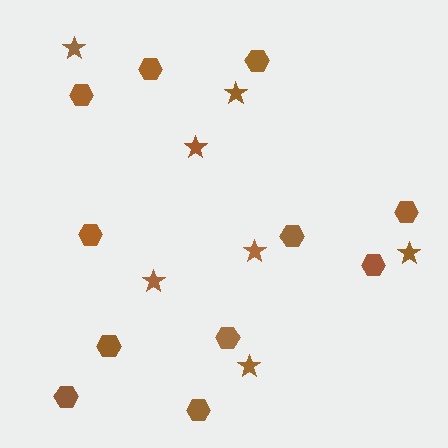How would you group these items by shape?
There are 2 groups: one group of hexagons (11) and one group of stars (7).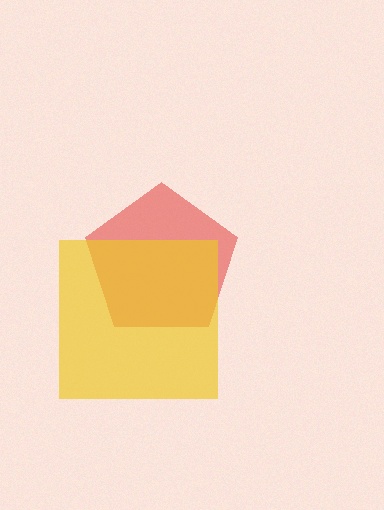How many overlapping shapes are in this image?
There are 2 overlapping shapes in the image.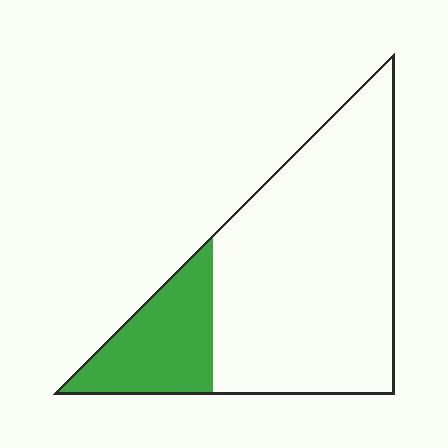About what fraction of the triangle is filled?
About one fifth (1/5).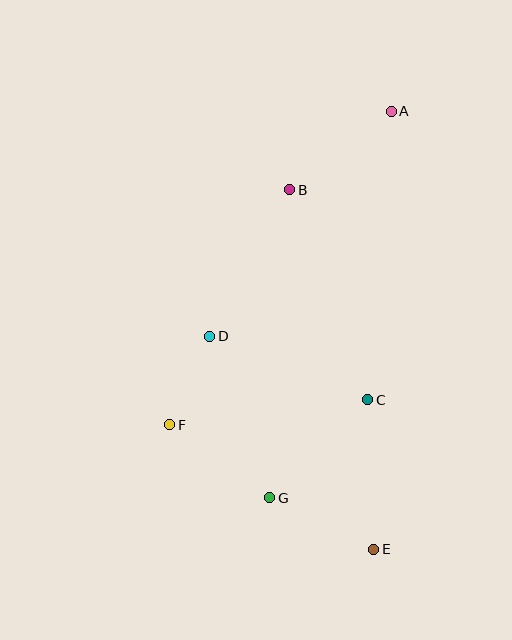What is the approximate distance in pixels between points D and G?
The distance between D and G is approximately 172 pixels.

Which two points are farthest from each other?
Points A and E are farthest from each other.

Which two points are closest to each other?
Points D and F are closest to each other.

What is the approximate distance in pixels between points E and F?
The distance between E and F is approximately 239 pixels.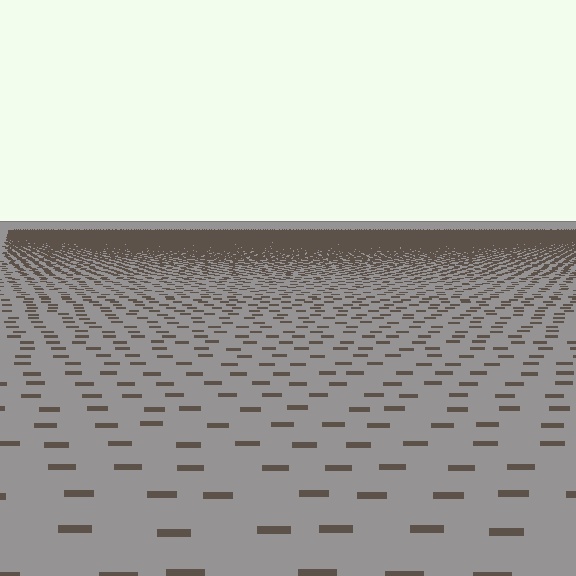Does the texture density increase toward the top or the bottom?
Density increases toward the top.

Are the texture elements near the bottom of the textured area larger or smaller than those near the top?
Larger. Near the bottom, elements are closer to the viewer and appear at a bigger on-screen size.